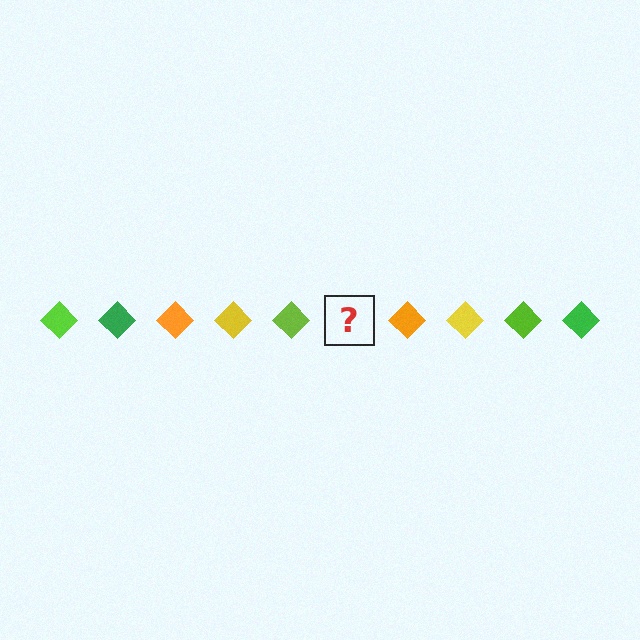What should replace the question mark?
The question mark should be replaced with a green diamond.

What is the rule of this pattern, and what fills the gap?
The rule is that the pattern cycles through lime, green, orange, yellow diamonds. The gap should be filled with a green diamond.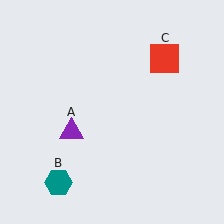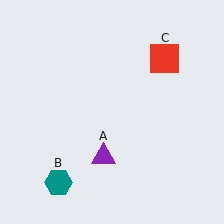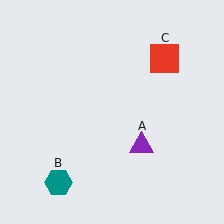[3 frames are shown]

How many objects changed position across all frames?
1 object changed position: purple triangle (object A).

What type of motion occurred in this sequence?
The purple triangle (object A) rotated counterclockwise around the center of the scene.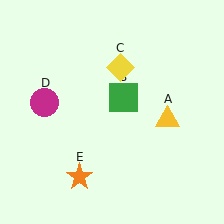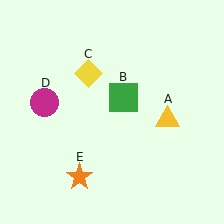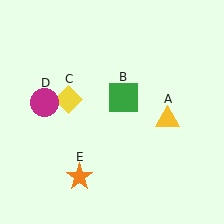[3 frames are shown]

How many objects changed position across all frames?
1 object changed position: yellow diamond (object C).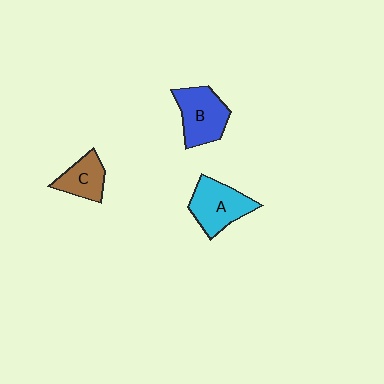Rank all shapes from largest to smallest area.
From largest to smallest: B (blue), A (cyan), C (brown).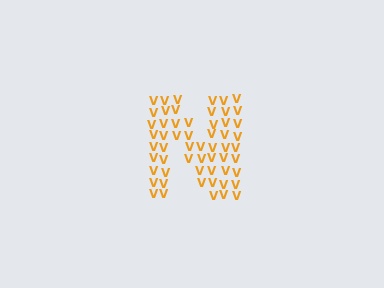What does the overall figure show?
The overall figure shows the letter N.